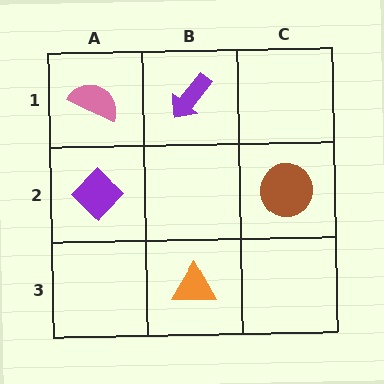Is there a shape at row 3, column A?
No, that cell is empty.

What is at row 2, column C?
A brown circle.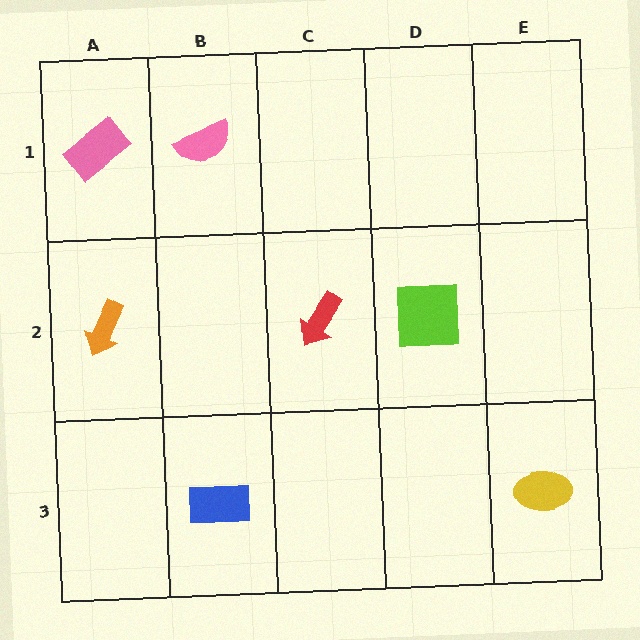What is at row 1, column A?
A pink rectangle.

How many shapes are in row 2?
3 shapes.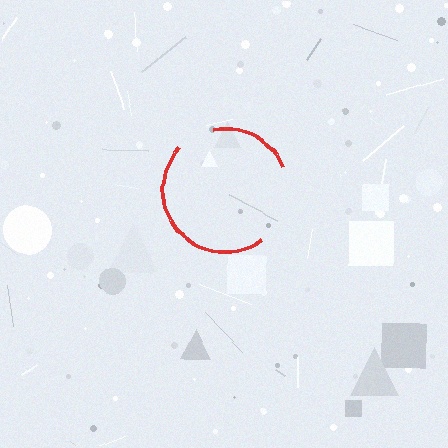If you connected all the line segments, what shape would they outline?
They would outline a circle.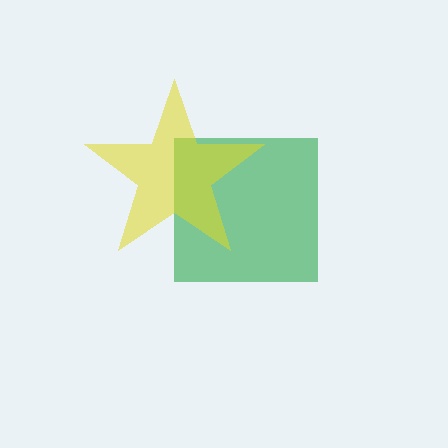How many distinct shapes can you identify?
There are 2 distinct shapes: a green square, a yellow star.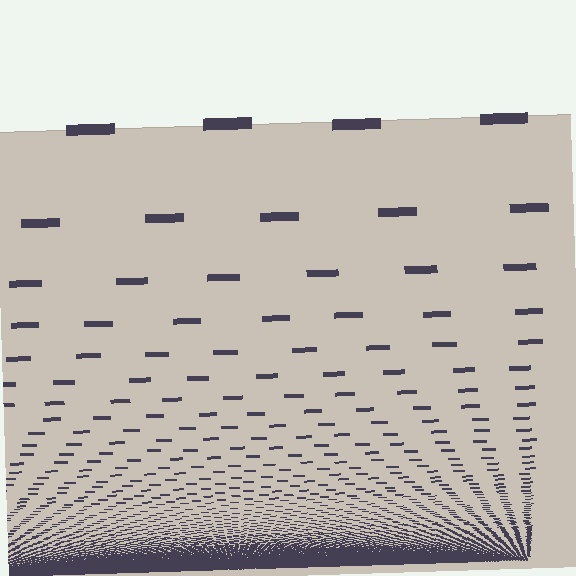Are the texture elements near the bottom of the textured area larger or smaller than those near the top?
Smaller. The gradient is inverted — elements near the bottom are smaller and denser.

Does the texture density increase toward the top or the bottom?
Density increases toward the bottom.